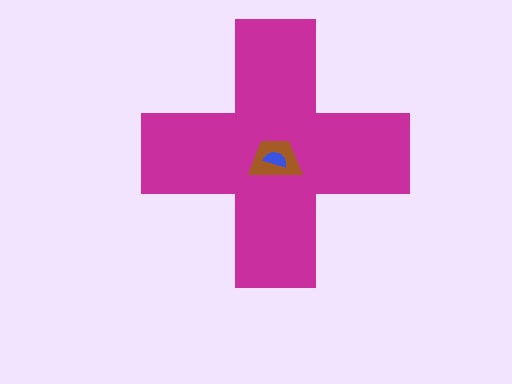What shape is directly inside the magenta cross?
The brown trapezoid.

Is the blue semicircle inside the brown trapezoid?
Yes.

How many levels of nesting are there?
3.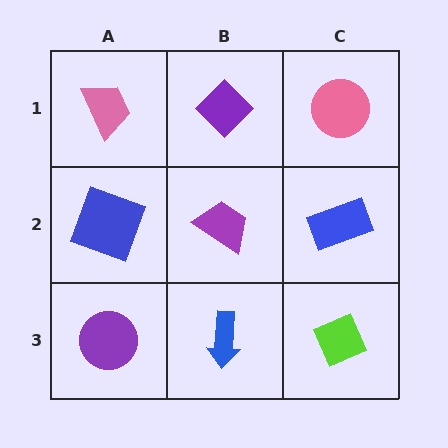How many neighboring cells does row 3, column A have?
2.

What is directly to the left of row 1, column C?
A purple diamond.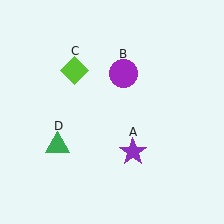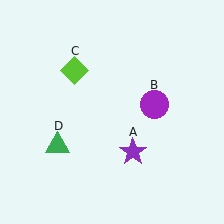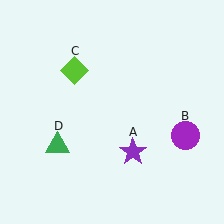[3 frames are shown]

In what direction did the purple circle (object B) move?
The purple circle (object B) moved down and to the right.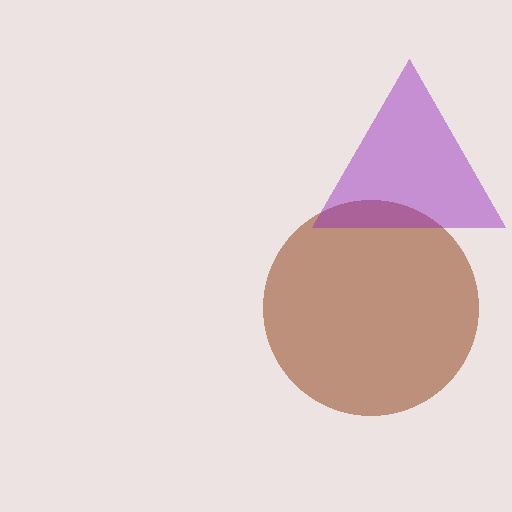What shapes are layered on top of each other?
The layered shapes are: a brown circle, a purple triangle.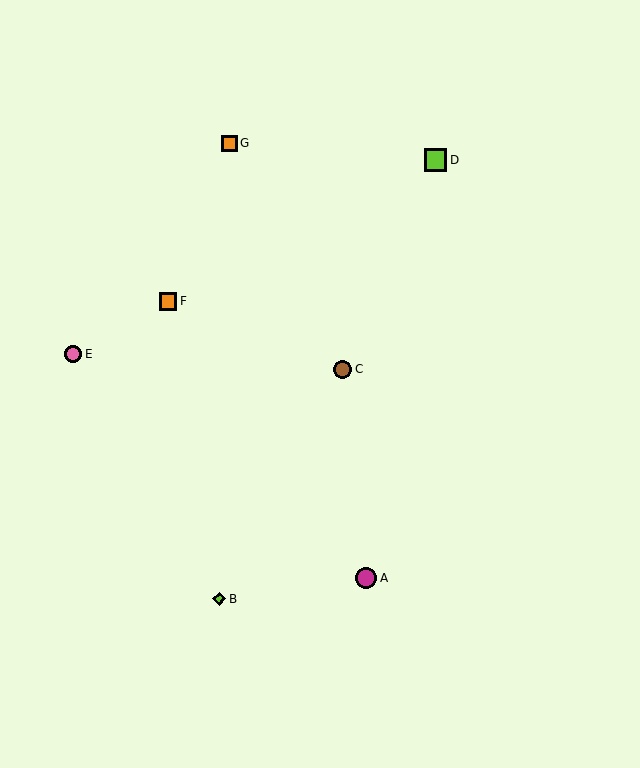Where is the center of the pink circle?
The center of the pink circle is at (73, 354).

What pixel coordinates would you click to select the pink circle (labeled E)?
Click at (73, 354) to select the pink circle E.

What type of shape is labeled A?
Shape A is a magenta circle.